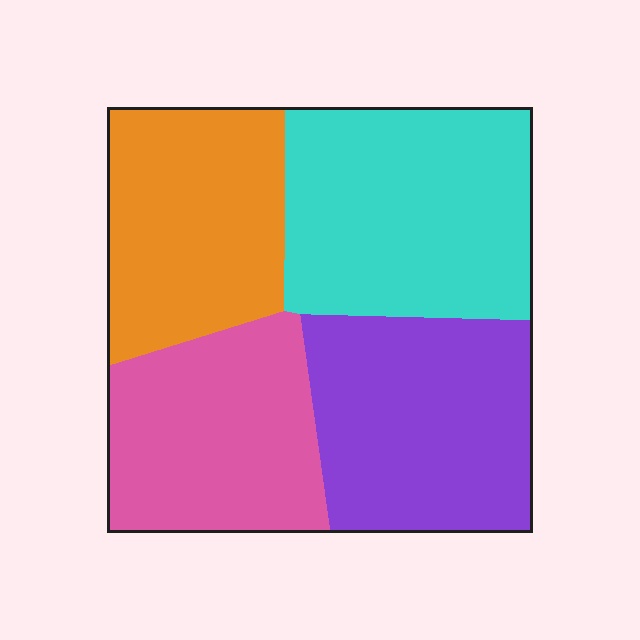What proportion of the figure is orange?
Orange takes up about one quarter (1/4) of the figure.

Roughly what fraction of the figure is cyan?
Cyan takes up about one quarter (1/4) of the figure.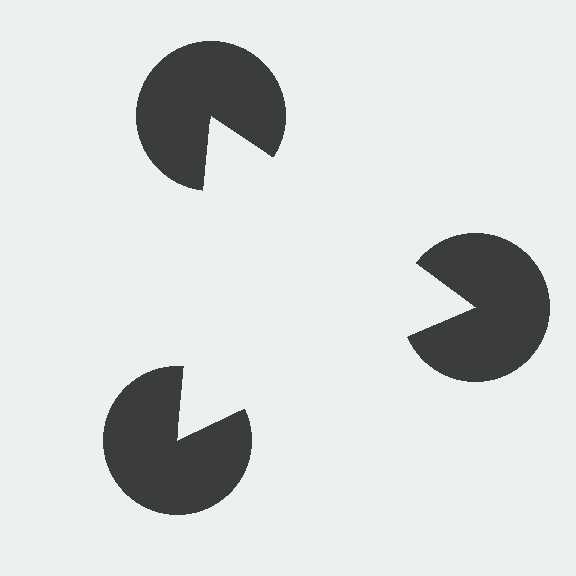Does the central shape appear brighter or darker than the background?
It typically appears slightly brighter than the background, even though no actual brightness change is drawn.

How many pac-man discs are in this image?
There are 3 — one at each vertex of the illusory triangle.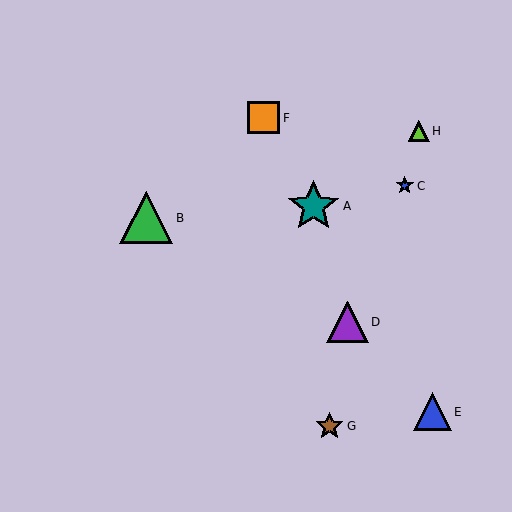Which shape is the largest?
The green triangle (labeled B) is the largest.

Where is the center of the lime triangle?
The center of the lime triangle is at (419, 131).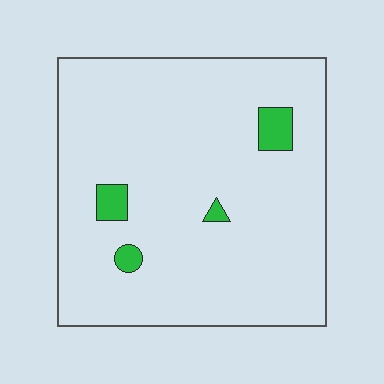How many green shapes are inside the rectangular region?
4.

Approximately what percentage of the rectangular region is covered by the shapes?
Approximately 5%.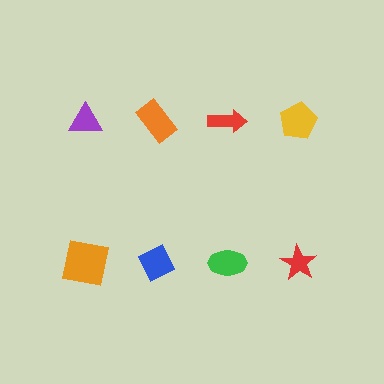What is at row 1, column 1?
A purple triangle.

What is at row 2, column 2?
A blue diamond.